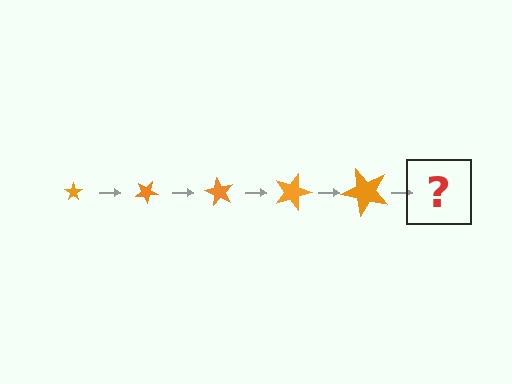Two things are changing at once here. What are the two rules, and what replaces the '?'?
The two rules are that the star grows larger each step and it rotates 30 degrees each step. The '?' should be a star, larger than the previous one and rotated 150 degrees from the start.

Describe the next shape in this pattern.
It should be a star, larger than the previous one and rotated 150 degrees from the start.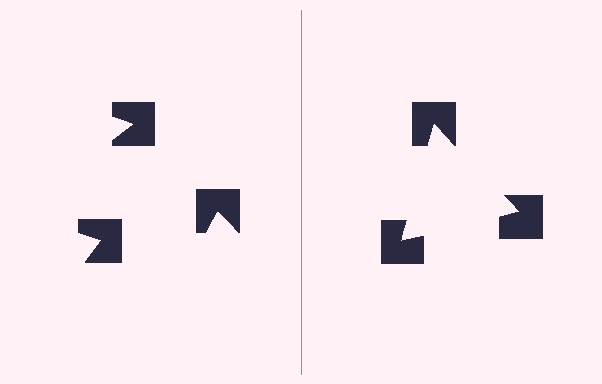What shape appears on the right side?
An illusory triangle.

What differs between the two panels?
The notched squares are positioned identically on both sides; only the wedge orientations differ. On the right they align to a triangle; on the left they are misaligned.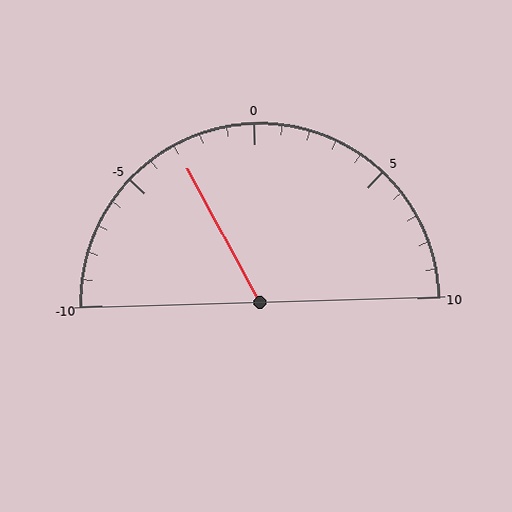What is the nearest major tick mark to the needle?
The nearest major tick mark is -5.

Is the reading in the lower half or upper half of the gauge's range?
The reading is in the lower half of the range (-10 to 10).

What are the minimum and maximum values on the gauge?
The gauge ranges from -10 to 10.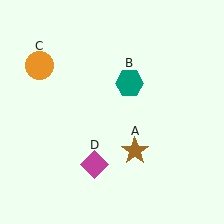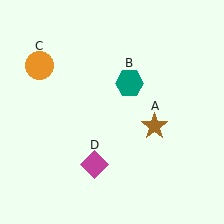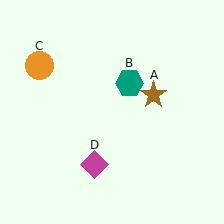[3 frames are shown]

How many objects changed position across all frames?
1 object changed position: brown star (object A).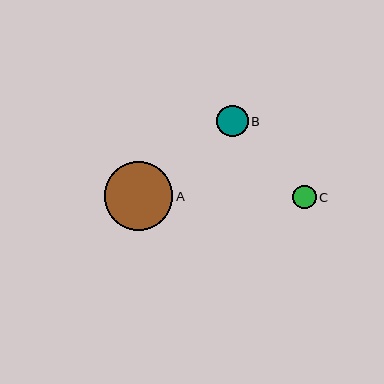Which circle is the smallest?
Circle C is the smallest with a size of approximately 23 pixels.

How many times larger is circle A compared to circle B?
Circle A is approximately 2.2 times the size of circle B.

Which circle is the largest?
Circle A is the largest with a size of approximately 69 pixels.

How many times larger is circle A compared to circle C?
Circle A is approximately 2.9 times the size of circle C.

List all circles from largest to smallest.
From largest to smallest: A, B, C.